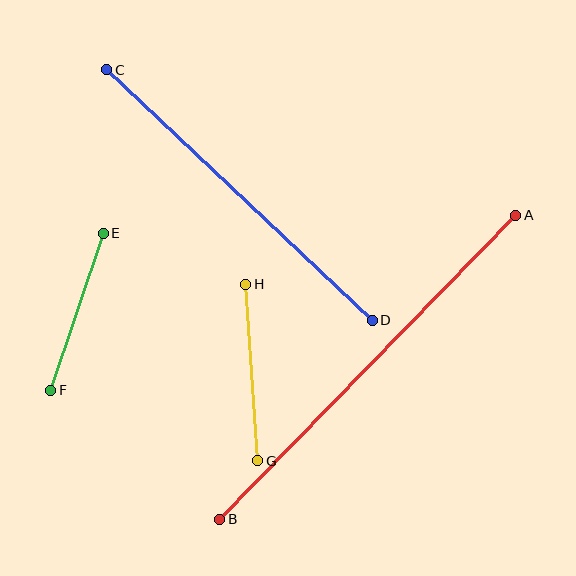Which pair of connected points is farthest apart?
Points A and B are farthest apart.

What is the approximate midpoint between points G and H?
The midpoint is at approximately (252, 373) pixels.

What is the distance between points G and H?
The distance is approximately 177 pixels.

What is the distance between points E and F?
The distance is approximately 166 pixels.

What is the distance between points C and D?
The distance is approximately 365 pixels.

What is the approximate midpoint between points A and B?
The midpoint is at approximately (368, 367) pixels.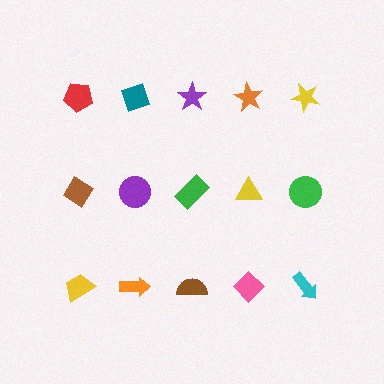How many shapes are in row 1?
5 shapes.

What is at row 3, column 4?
A pink diamond.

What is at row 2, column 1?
A brown diamond.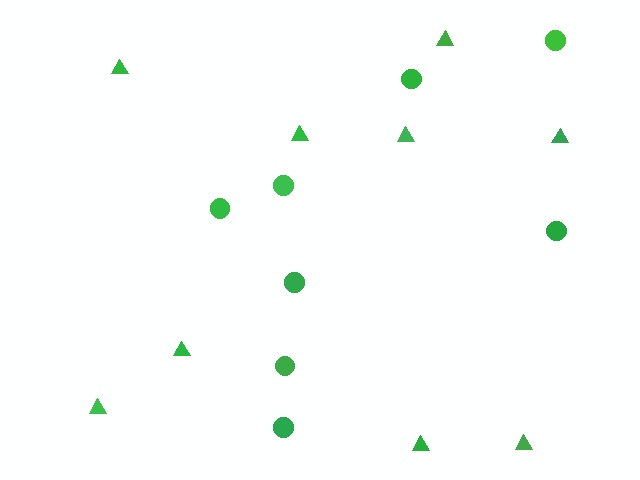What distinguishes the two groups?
There are 2 groups: one group of triangles (9) and one group of circles (8).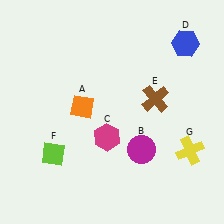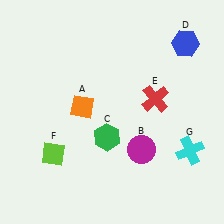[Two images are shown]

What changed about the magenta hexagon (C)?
In Image 1, C is magenta. In Image 2, it changed to green.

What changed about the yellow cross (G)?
In Image 1, G is yellow. In Image 2, it changed to cyan.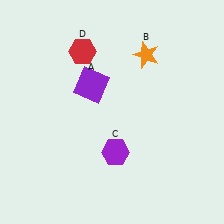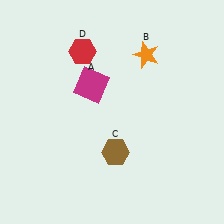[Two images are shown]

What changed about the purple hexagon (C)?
In Image 1, C is purple. In Image 2, it changed to brown.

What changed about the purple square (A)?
In Image 1, A is purple. In Image 2, it changed to magenta.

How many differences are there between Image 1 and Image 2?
There are 2 differences between the two images.